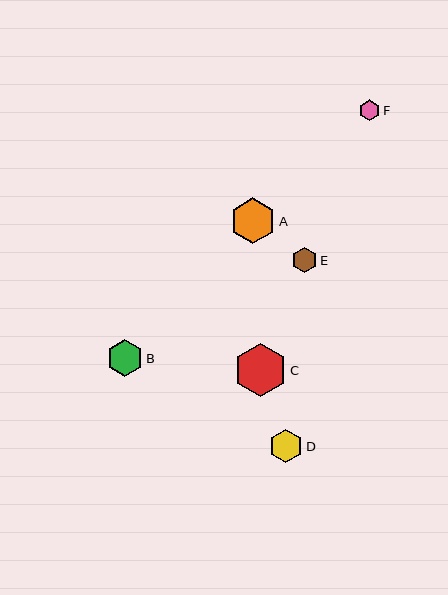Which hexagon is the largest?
Hexagon C is the largest with a size of approximately 53 pixels.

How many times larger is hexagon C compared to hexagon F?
Hexagon C is approximately 2.6 times the size of hexagon F.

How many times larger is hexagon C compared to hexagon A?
Hexagon C is approximately 1.2 times the size of hexagon A.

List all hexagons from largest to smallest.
From largest to smallest: C, A, B, D, E, F.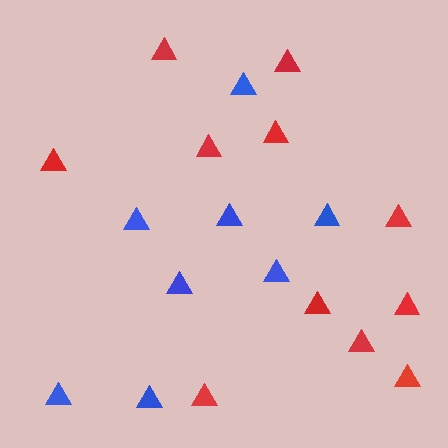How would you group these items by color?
There are 2 groups: one group of red triangles (11) and one group of blue triangles (8).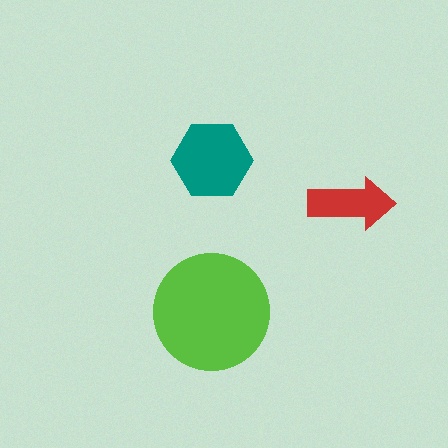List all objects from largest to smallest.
The lime circle, the teal hexagon, the red arrow.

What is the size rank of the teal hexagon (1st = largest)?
2nd.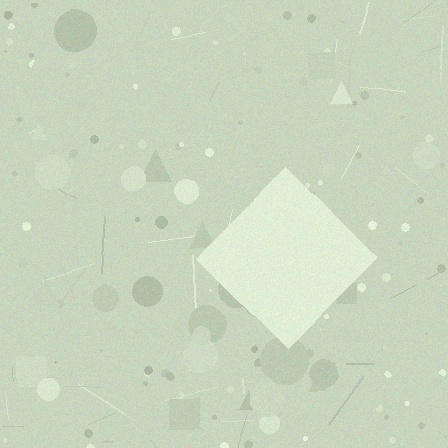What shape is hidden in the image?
A diamond is hidden in the image.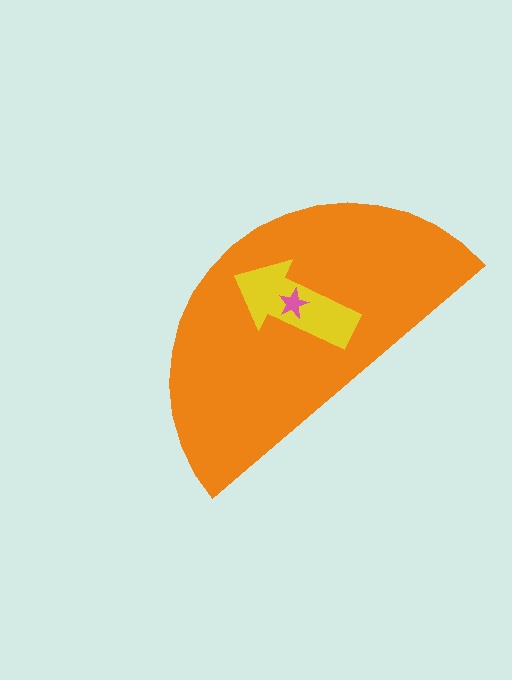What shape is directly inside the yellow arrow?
The pink star.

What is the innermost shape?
The pink star.